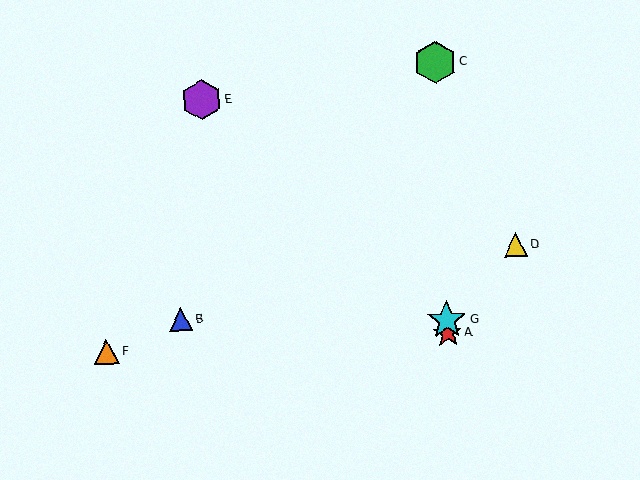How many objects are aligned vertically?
3 objects (A, C, G) are aligned vertically.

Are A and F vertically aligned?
No, A is at x≈448 and F is at x≈107.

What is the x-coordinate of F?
Object F is at x≈107.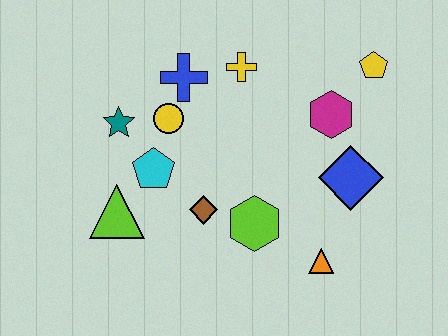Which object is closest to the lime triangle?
The cyan pentagon is closest to the lime triangle.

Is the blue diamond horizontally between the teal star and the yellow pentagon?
Yes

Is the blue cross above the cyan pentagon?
Yes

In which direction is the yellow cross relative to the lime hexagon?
The yellow cross is above the lime hexagon.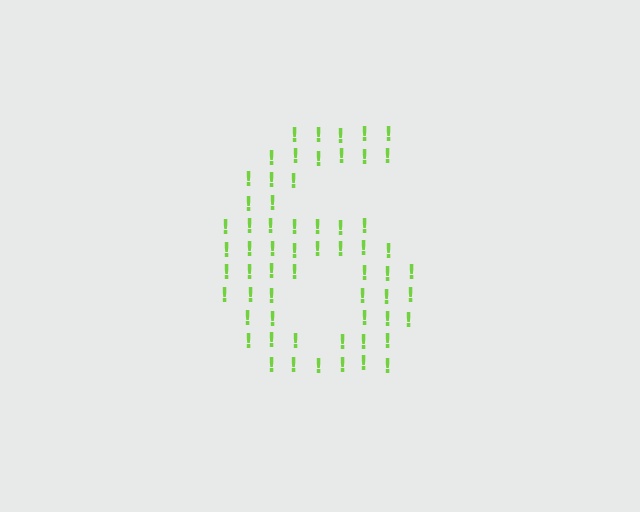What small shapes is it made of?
It is made of small exclamation marks.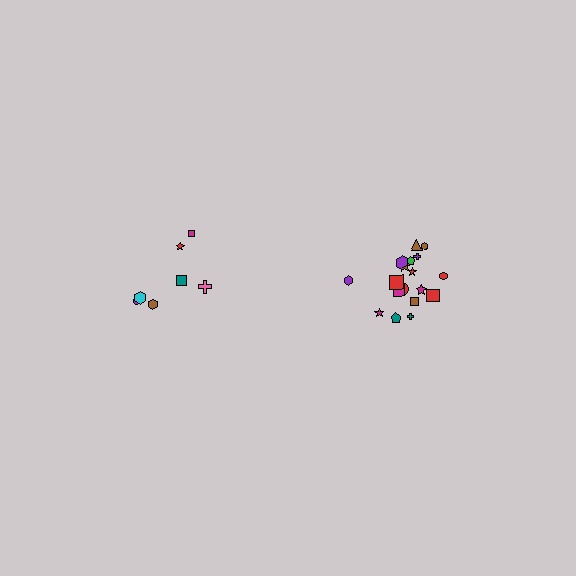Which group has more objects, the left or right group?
The right group.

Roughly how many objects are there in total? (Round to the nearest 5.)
Roughly 25 objects in total.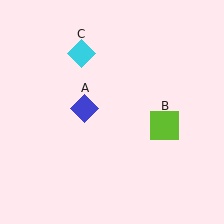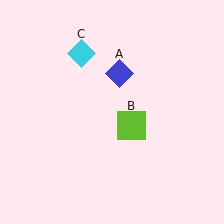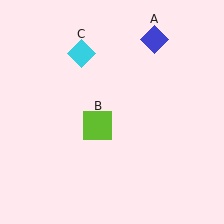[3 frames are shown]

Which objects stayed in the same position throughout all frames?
Cyan diamond (object C) remained stationary.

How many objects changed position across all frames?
2 objects changed position: blue diamond (object A), lime square (object B).